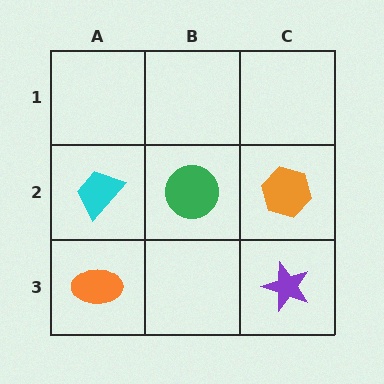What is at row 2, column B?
A green circle.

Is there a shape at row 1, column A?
No, that cell is empty.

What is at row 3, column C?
A purple star.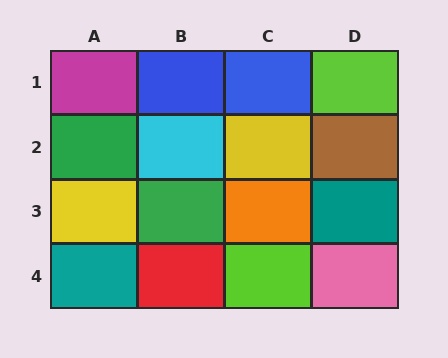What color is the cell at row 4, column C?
Lime.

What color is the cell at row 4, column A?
Teal.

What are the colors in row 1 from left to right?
Magenta, blue, blue, lime.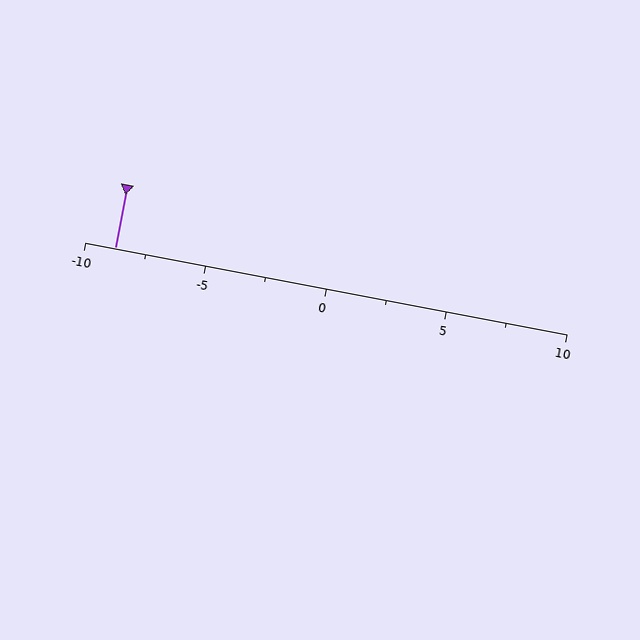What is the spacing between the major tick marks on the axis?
The major ticks are spaced 5 apart.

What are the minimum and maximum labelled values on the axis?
The axis runs from -10 to 10.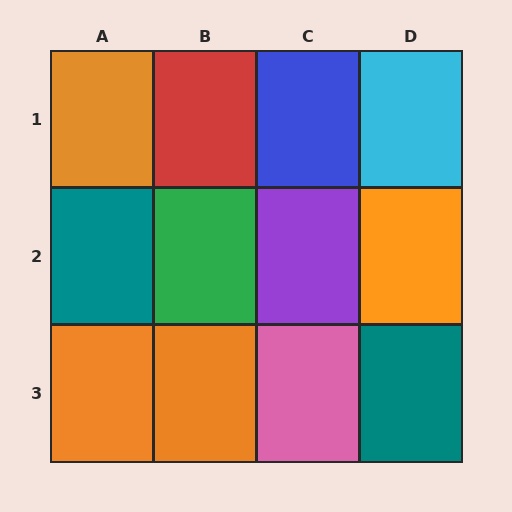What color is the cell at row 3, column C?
Pink.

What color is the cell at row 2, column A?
Teal.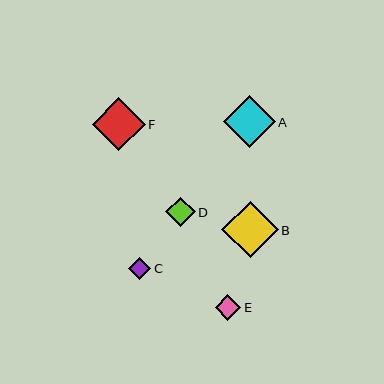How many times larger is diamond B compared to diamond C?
Diamond B is approximately 2.6 times the size of diamond C.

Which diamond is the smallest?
Diamond C is the smallest with a size of approximately 22 pixels.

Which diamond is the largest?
Diamond B is the largest with a size of approximately 56 pixels.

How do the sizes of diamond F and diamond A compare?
Diamond F and diamond A are approximately the same size.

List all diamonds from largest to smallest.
From largest to smallest: B, F, A, D, E, C.